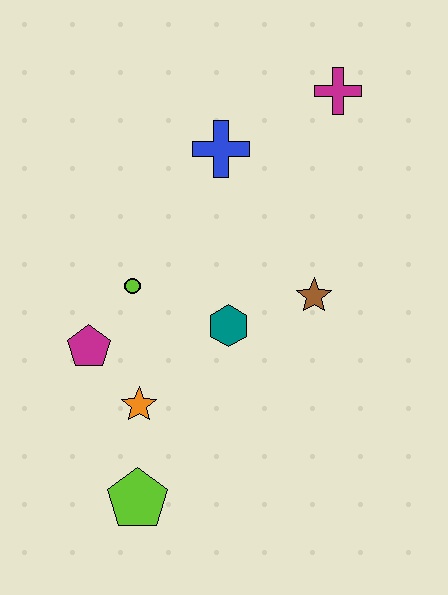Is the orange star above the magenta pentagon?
No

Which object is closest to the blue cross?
The magenta cross is closest to the blue cross.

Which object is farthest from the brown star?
The lime pentagon is farthest from the brown star.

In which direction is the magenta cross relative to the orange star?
The magenta cross is above the orange star.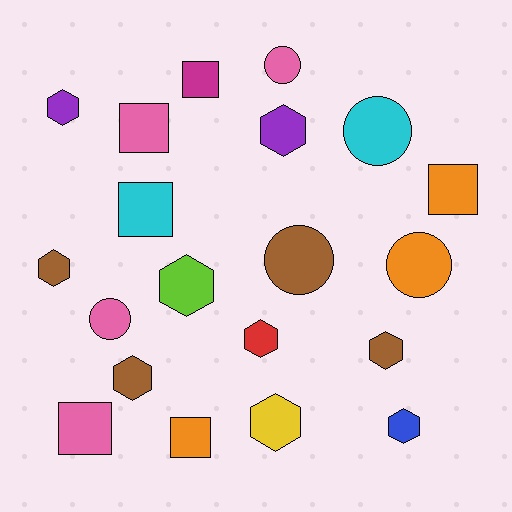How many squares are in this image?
There are 6 squares.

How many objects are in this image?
There are 20 objects.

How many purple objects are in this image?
There are 2 purple objects.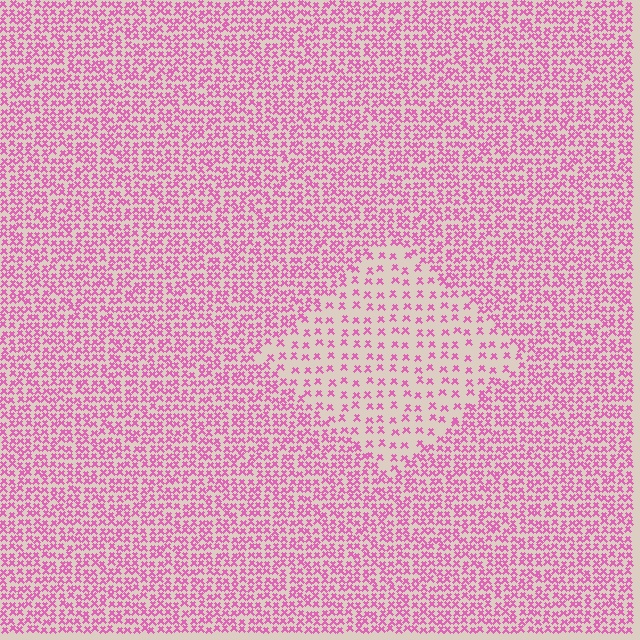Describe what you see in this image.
The image contains small pink elements arranged at two different densities. A diamond-shaped region is visible where the elements are less densely packed than the surrounding area.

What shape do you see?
I see a diamond.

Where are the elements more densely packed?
The elements are more densely packed outside the diamond boundary.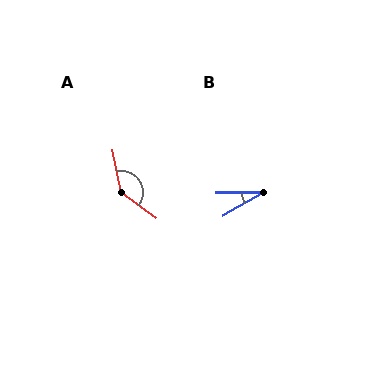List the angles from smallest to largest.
B (29°), A (139°).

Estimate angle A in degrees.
Approximately 139 degrees.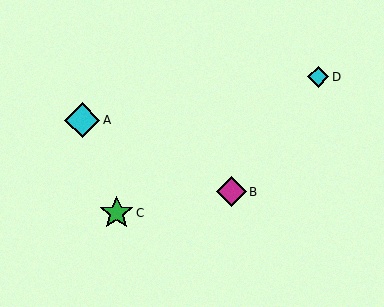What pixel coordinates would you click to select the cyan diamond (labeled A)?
Click at (82, 120) to select the cyan diamond A.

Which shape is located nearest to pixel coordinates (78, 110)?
The cyan diamond (labeled A) at (82, 120) is nearest to that location.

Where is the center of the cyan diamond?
The center of the cyan diamond is at (82, 120).